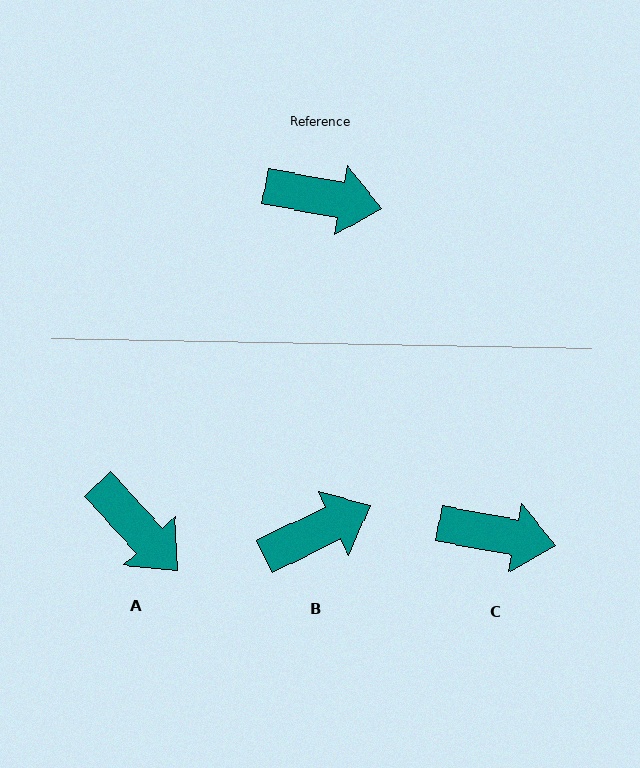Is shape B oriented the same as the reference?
No, it is off by about 37 degrees.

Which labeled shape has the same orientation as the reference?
C.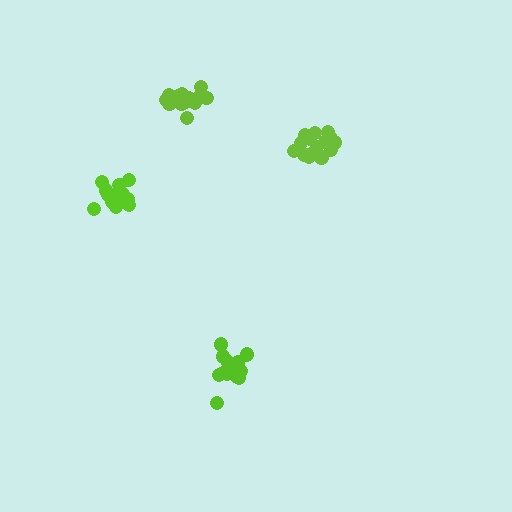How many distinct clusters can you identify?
There are 4 distinct clusters.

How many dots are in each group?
Group 1: 14 dots, Group 2: 17 dots, Group 3: 15 dots, Group 4: 16 dots (62 total).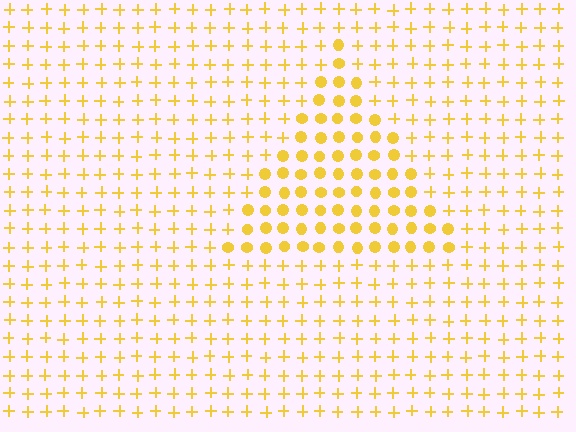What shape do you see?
I see a triangle.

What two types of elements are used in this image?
The image uses circles inside the triangle region and plus signs outside it.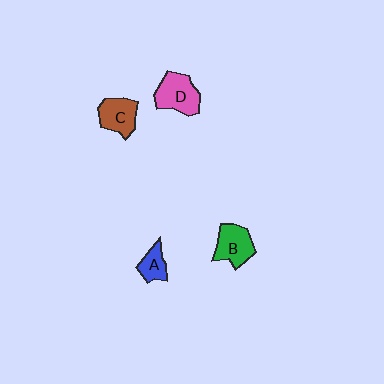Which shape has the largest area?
Shape D (pink).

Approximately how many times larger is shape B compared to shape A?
Approximately 1.6 times.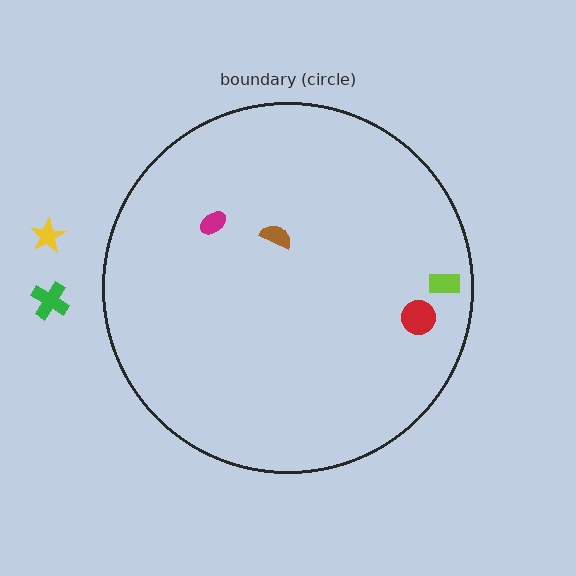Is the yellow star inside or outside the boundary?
Outside.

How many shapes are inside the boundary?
4 inside, 2 outside.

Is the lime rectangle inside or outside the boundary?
Inside.